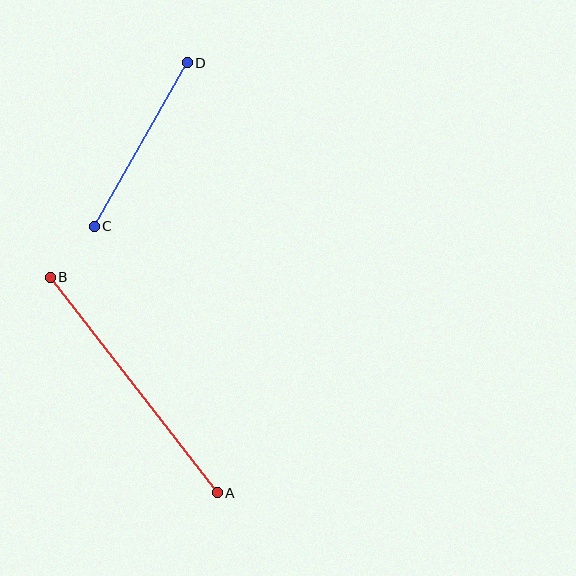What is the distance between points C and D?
The distance is approximately 188 pixels.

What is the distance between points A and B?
The distance is approximately 273 pixels.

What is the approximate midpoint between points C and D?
The midpoint is at approximately (141, 145) pixels.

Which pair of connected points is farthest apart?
Points A and B are farthest apart.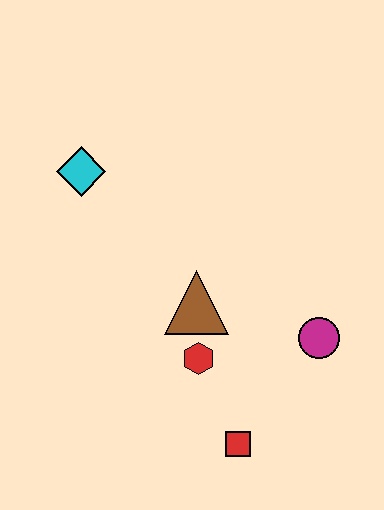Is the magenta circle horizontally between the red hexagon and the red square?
No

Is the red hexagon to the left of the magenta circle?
Yes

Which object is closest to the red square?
The red hexagon is closest to the red square.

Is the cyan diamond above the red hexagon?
Yes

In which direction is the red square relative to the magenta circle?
The red square is below the magenta circle.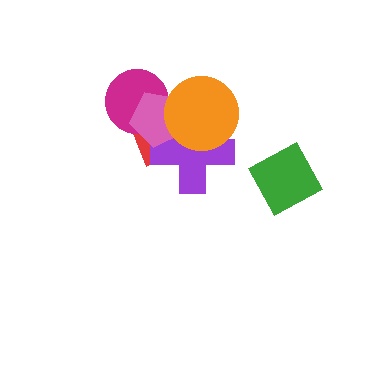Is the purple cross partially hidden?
Yes, it is partially covered by another shape.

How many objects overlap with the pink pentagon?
4 objects overlap with the pink pentagon.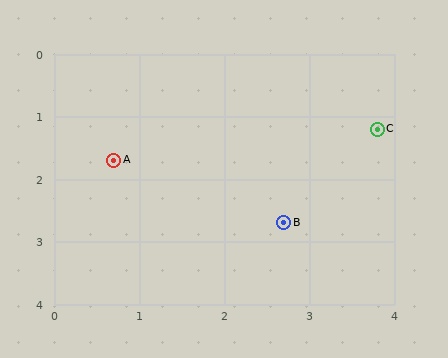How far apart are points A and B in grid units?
Points A and B are about 2.2 grid units apart.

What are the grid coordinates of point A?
Point A is at approximately (0.7, 1.7).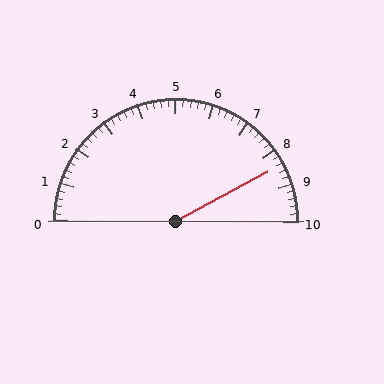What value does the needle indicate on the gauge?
The needle indicates approximately 8.4.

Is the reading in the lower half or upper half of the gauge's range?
The reading is in the upper half of the range (0 to 10).